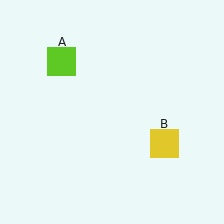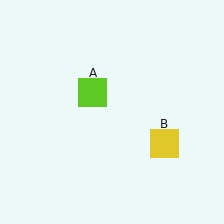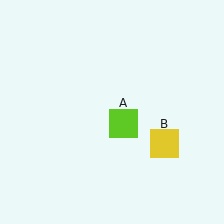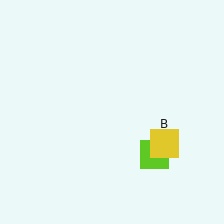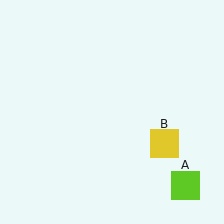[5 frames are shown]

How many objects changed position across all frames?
1 object changed position: lime square (object A).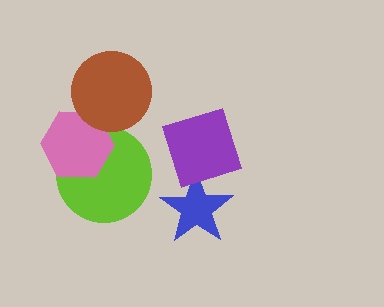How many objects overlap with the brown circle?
1 object overlaps with the brown circle.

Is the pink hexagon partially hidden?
Yes, it is partially covered by another shape.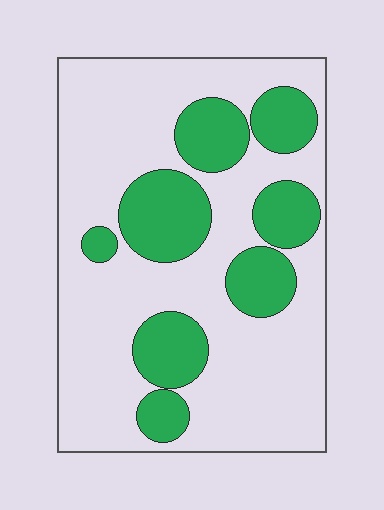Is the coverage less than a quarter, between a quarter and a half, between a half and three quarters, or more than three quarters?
Between a quarter and a half.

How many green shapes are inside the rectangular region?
8.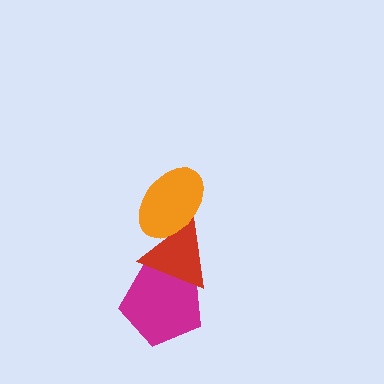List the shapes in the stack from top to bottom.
From top to bottom: the orange ellipse, the red triangle, the magenta pentagon.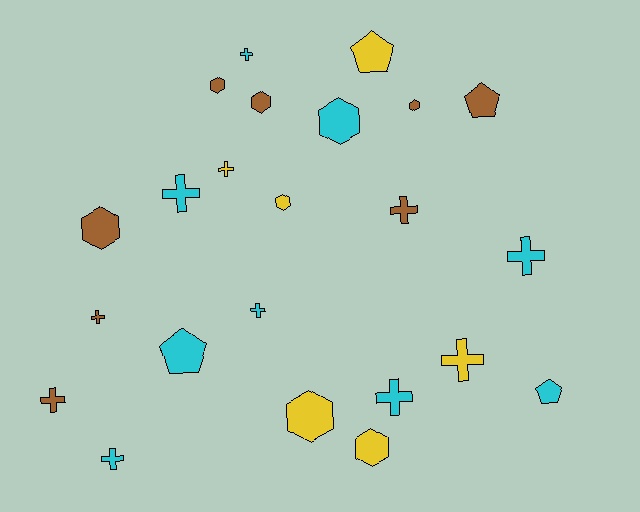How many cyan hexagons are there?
There is 1 cyan hexagon.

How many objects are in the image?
There are 23 objects.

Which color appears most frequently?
Cyan, with 9 objects.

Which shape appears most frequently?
Cross, with 11 objects.